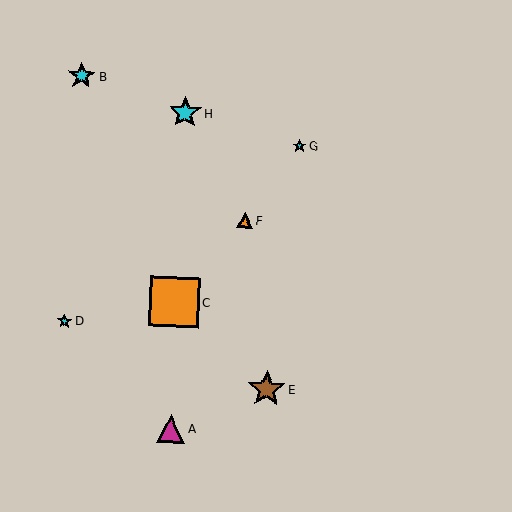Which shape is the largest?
The orange square (labeled C) is the largest.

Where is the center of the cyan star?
The center of the cyan star is at (185, 112).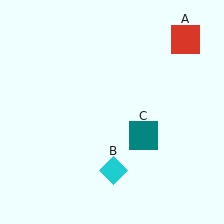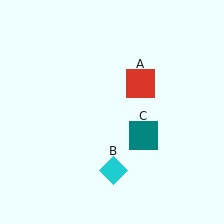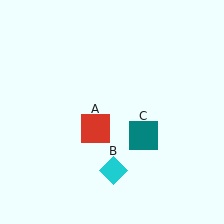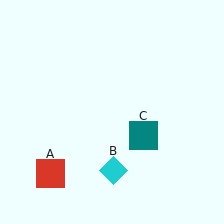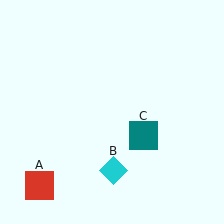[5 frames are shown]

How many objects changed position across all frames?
1 object changed position: red square (object A).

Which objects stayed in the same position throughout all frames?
Cyan diamond (object B) and teal square (object C) remained stationary.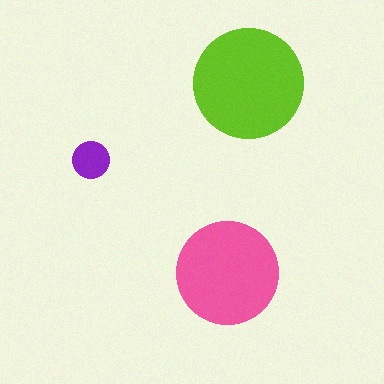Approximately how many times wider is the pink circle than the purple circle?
About 2.5 times wider.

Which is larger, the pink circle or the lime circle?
The lime one.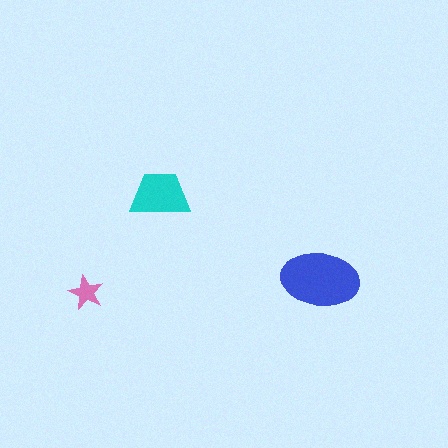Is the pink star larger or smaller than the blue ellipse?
Smaller.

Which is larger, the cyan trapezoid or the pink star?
The cyan trapezoid.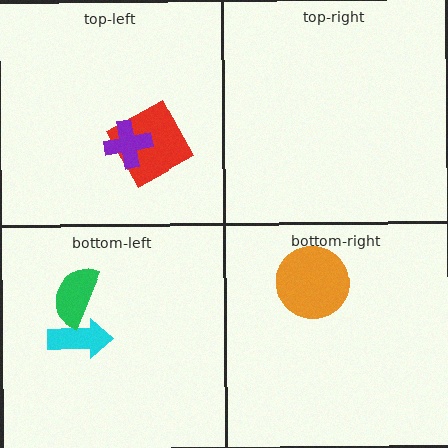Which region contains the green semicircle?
The bottom-left region.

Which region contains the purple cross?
The top-left region.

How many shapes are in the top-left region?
2.